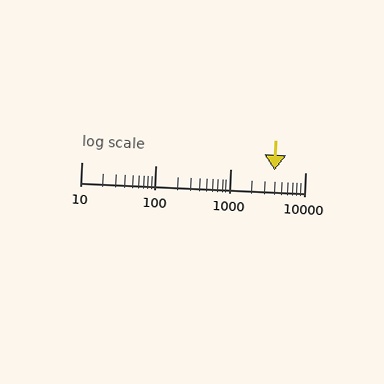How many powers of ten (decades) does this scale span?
The scale spans 3 decades, from 10 to 10000.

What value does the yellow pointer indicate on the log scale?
The pointer indicates approximately 3900.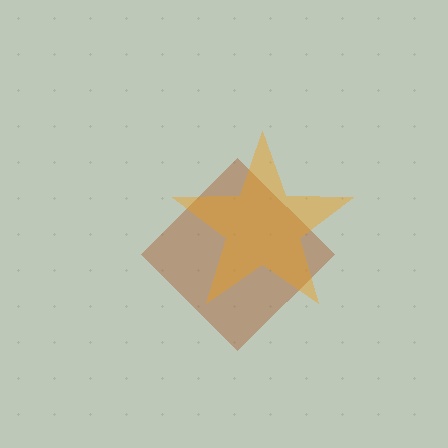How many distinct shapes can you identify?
There are 2 distinct shapes: a brown diamond, an orange star.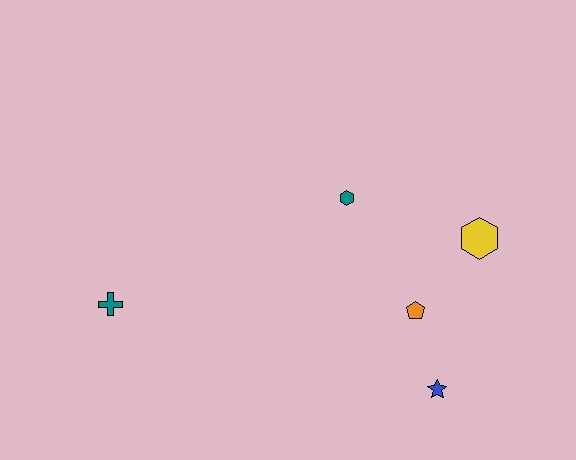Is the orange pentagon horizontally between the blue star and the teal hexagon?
Yes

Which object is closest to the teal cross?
The teal hexagon is closest to the teal cross.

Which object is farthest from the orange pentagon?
The teal cross is farthest from the orange pentagon.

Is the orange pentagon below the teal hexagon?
Yes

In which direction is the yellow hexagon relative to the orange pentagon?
The yellow hexagon is above the orange pentagon.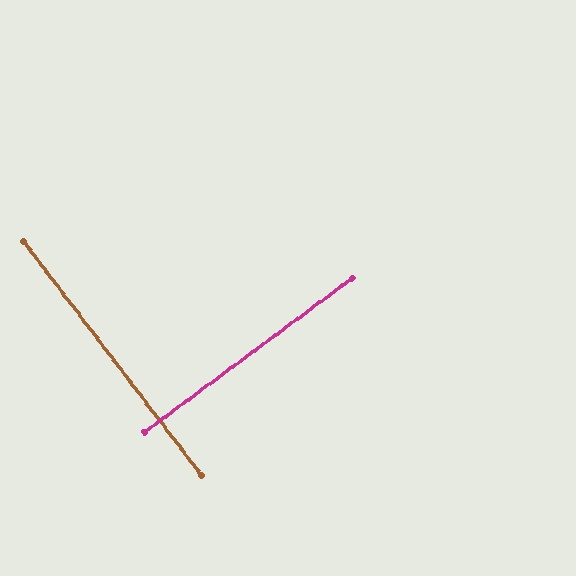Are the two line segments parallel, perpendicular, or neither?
Perpendicular — they meet at approximately 89°.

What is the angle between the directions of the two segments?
Approximately 89 degrees.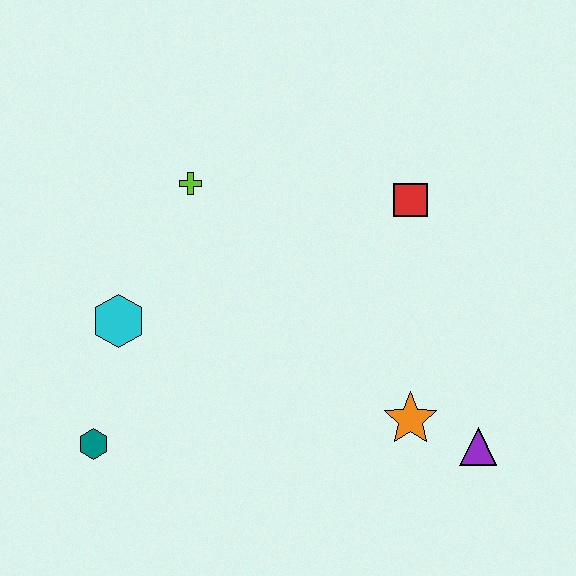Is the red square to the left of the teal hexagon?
No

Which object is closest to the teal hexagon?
The cyan hexagon is closest to the teal hexagon.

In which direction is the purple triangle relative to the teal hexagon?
The purple triangle is to the right of the teal hexagon.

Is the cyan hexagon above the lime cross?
No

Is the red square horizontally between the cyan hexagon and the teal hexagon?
No